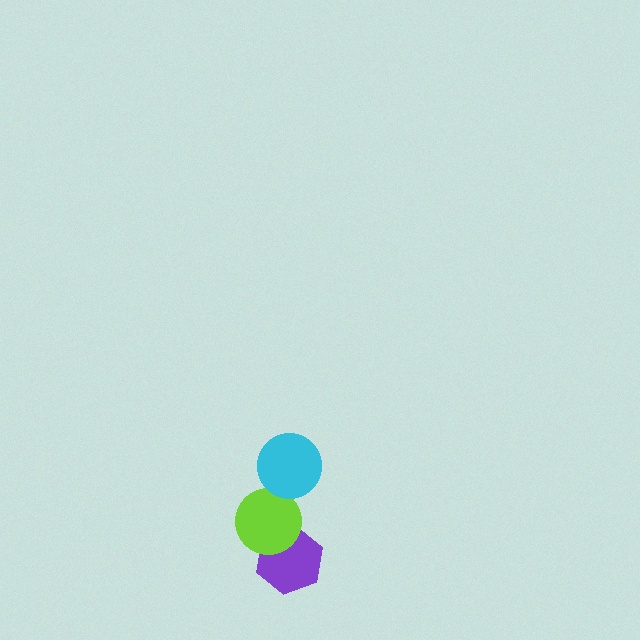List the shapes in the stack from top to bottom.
From top to bottom: the cyan circle, the lime circle, the purple hexagon.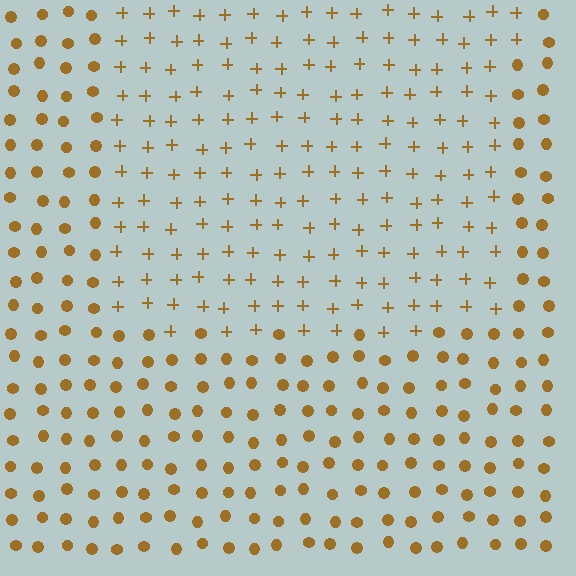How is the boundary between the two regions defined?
The boundary is defined by a change in element shape: plus signs inside vs. circles outside. All elements share the same color and spacing.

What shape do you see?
I see a rectangle.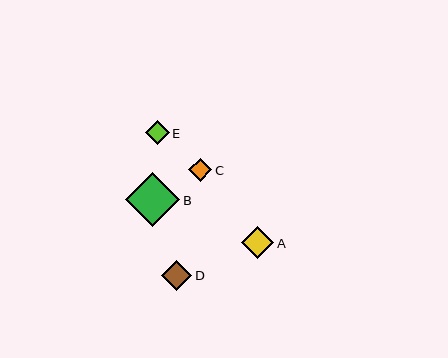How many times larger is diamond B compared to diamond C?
Diamond B is approximately 2.4 times the size of diamond C.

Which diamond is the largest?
Diamond B is the largest with a size of approximately 55 pixels.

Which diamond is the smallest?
Diamond C is the smallest with a size of approximately 23 pixels.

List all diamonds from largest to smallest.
From largest to smallest: B, A, D, E, C.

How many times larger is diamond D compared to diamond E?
Diamond D is approximately 1.2 times the size of diamond E.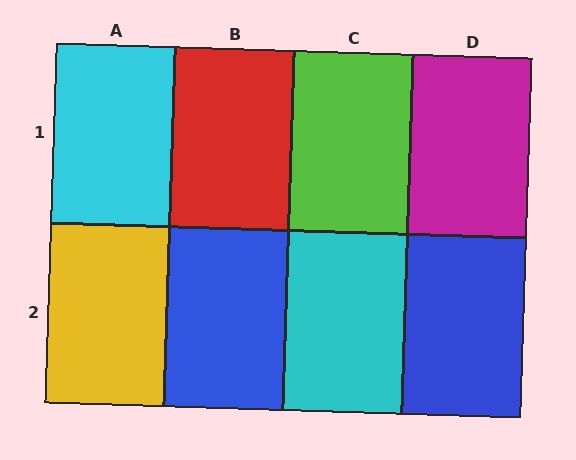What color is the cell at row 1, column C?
Lime.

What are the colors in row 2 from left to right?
Yellow, blue, cyan, blue.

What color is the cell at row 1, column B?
Red.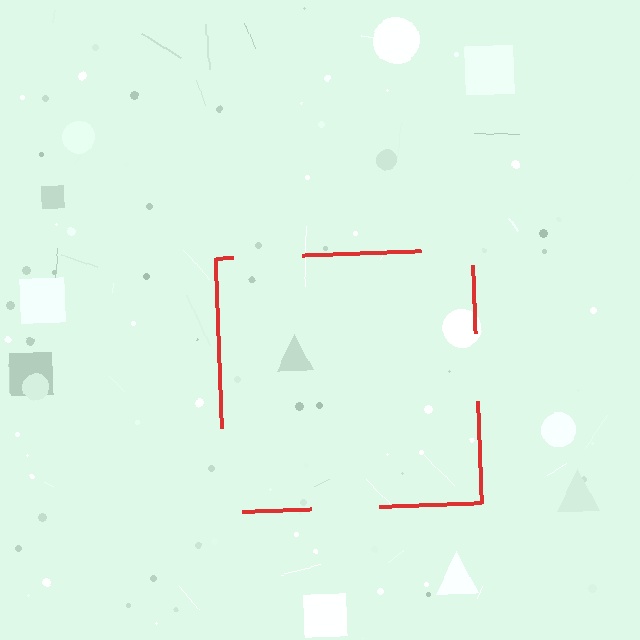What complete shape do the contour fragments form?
The contour fragments form a square.